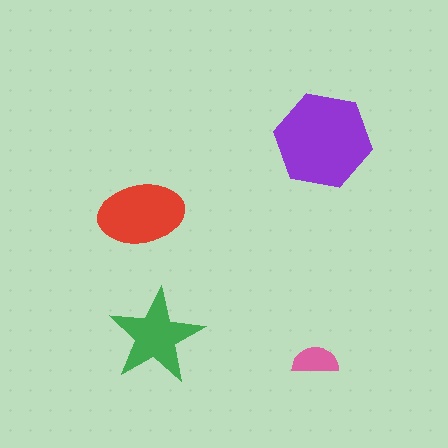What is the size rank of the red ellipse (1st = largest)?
2nd.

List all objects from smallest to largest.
The pink semicircle, the green star, the red ellipse, the purple hexagon.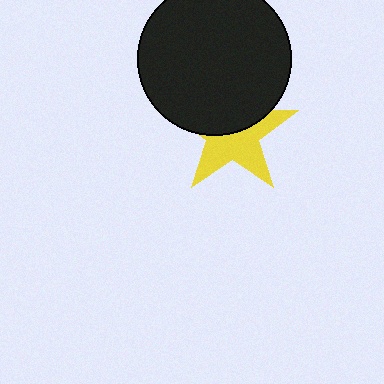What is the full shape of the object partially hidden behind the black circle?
The partially hidden object is a yellow star.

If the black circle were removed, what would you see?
You would see the complete yellow star.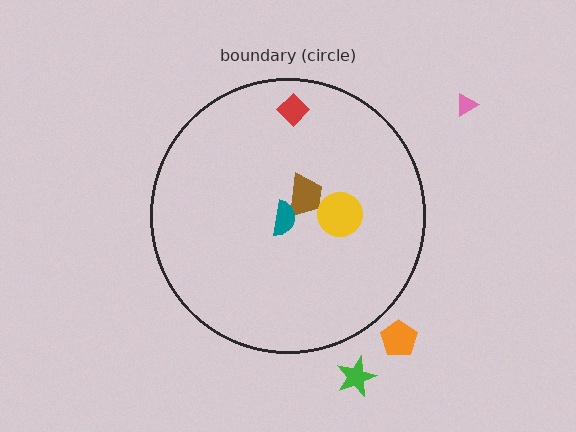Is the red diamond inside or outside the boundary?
Inside.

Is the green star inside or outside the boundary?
Outside.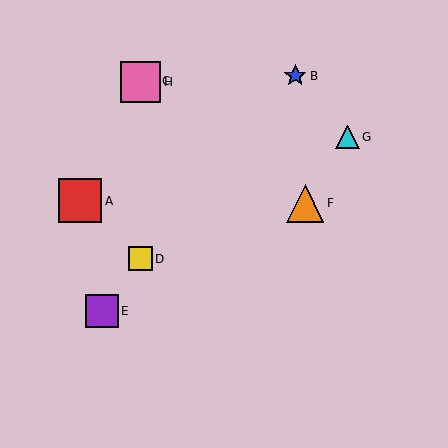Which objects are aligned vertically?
Objects C, D, H are aligned vertically.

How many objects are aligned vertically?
3 objects (C, D, H) are aligned vertically.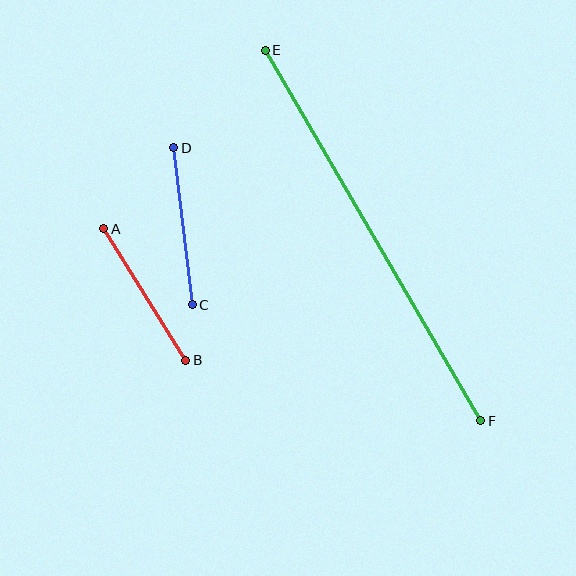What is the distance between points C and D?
The distance is approximately 158 pixels.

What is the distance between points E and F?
The distance is approximately 429 pixels.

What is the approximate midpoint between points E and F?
The midpoint is at approximately (373, 235) pixels.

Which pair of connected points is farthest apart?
Points E and F are farthest apart.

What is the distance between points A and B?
The distance is approximately 155 pixels.